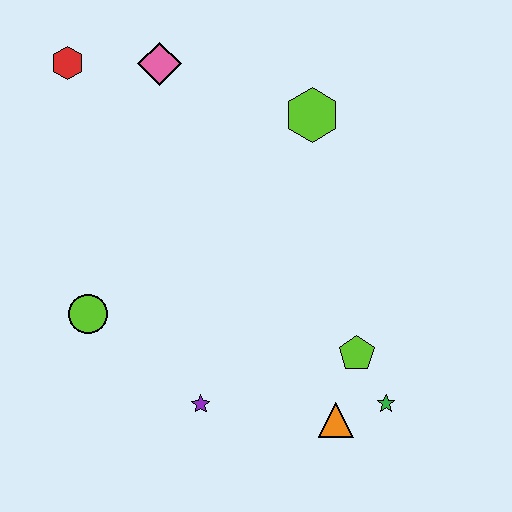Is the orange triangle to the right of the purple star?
Yes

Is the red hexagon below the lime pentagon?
No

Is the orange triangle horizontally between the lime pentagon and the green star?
No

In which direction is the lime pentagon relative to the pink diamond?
The lime pentagon is below the pink diamond.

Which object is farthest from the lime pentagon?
The red hexagon is farthest from the lime pentagon.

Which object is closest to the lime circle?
The purple star is closest to the lime circle.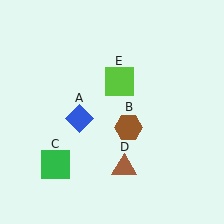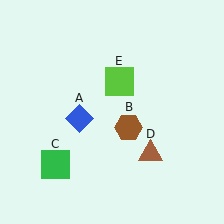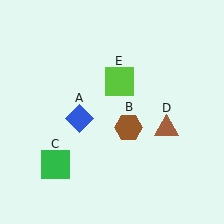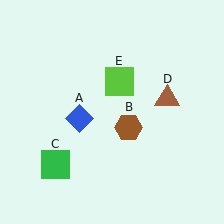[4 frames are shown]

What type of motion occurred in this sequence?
The brown triangle (object D) rotated counterclockwise around the center of the scene.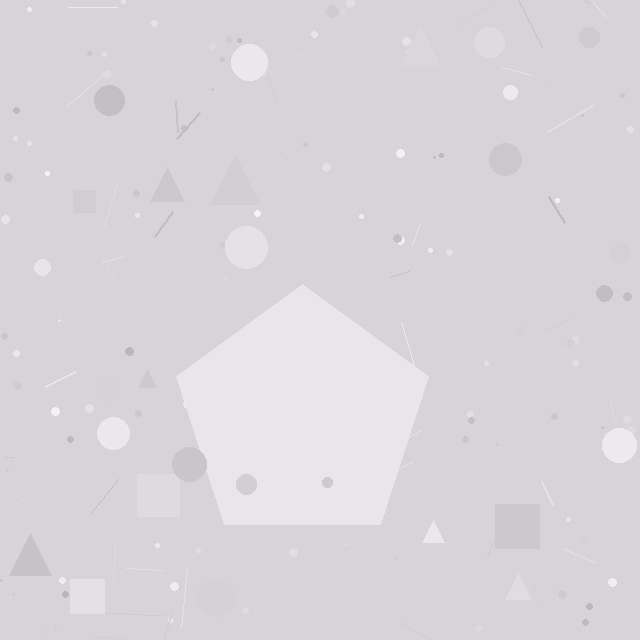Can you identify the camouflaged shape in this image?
The camouflaged shape is a pentagon.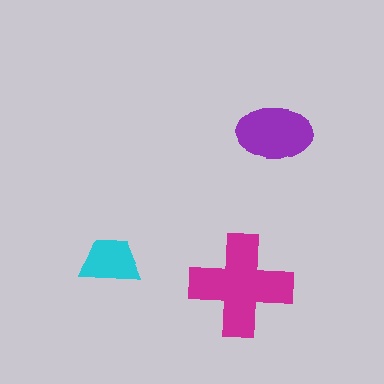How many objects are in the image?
There are 3 objects in the image.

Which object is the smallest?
The cyan trapezoid.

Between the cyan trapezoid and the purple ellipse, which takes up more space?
The purple ellipse.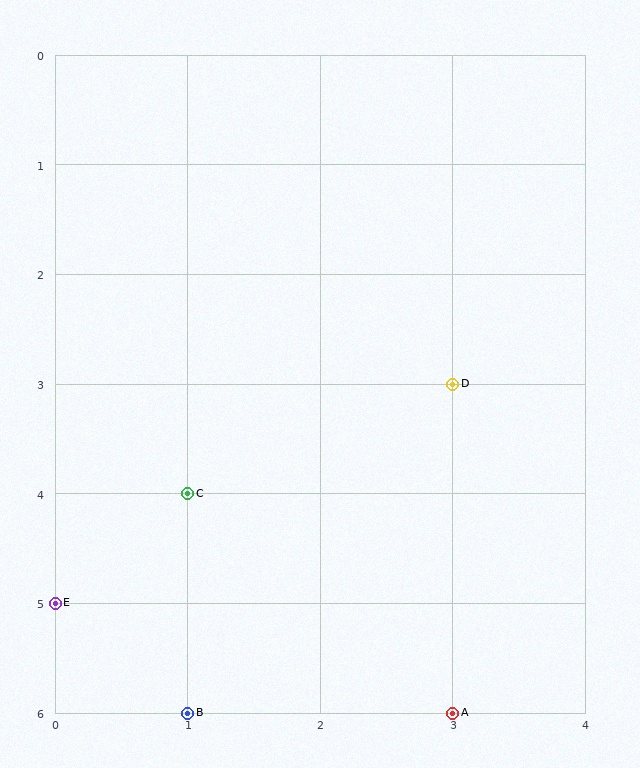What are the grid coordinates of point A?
Point A is at grid coordinates (3, 6).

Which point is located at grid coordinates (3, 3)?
Point D is at (3, 3).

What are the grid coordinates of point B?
Point B is at grid coordinates (1, 6).